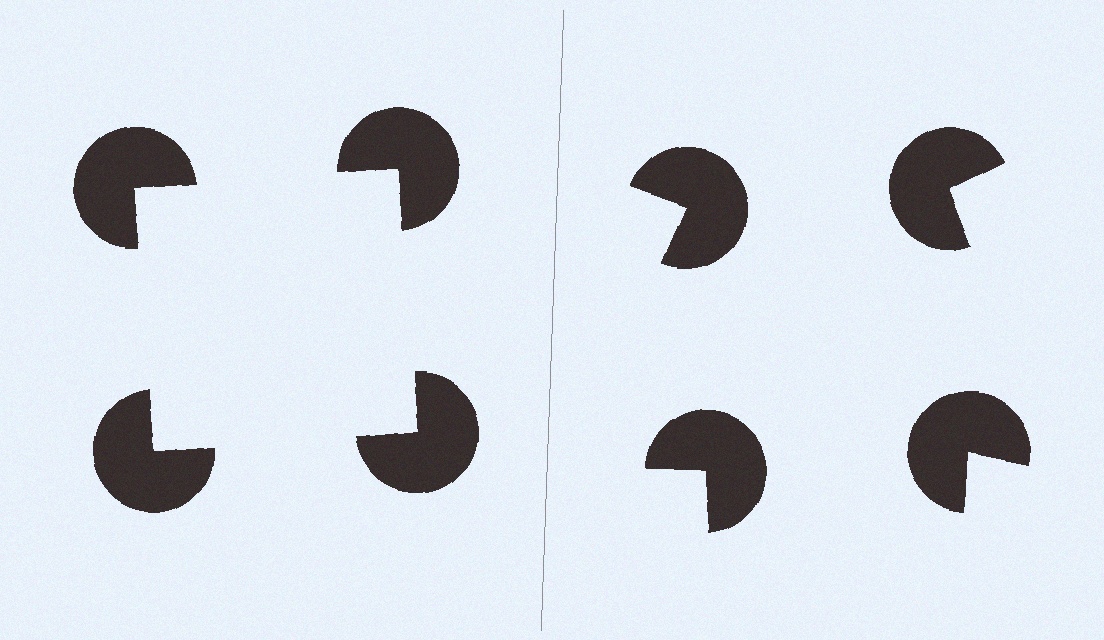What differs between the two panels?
The pac-man discs are positioned identically on both sides; only the wedge orientations differ. On the left they align to a square; on the right they are misaligned.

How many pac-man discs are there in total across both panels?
8 — 4 on each side.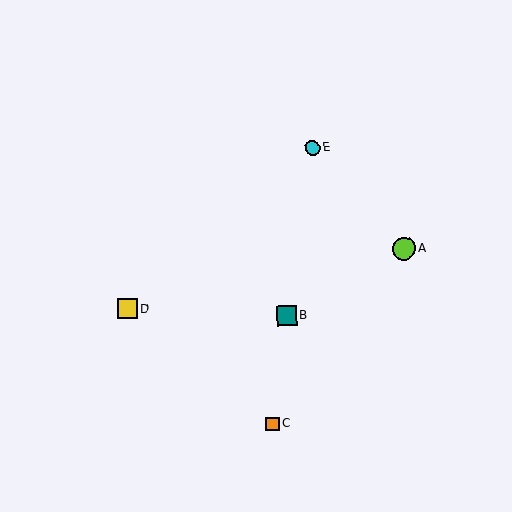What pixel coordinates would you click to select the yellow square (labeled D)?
Click at (127, 309) to select the yellow square D.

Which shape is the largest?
The lime circle (labeled A) is the largest.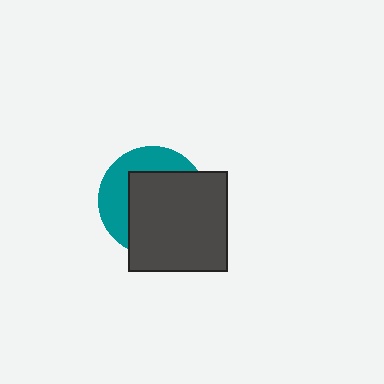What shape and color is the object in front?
The object in front is a dark gray rectangle.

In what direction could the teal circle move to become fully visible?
The teal circle could move toward the upper-left. That would shift it out from behind the dark gray rectangle entirely.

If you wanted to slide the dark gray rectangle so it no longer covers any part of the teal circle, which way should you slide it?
Slide it toward the lower-right — that is the most direct way to separate the two shapes.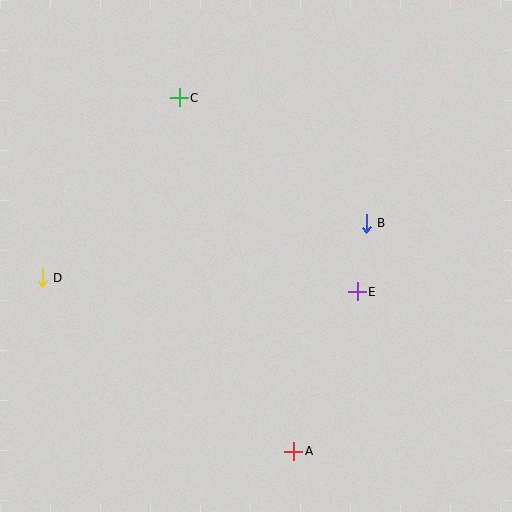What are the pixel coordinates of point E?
Point E is at (357, 292).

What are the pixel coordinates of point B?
Point B is at (366, 223).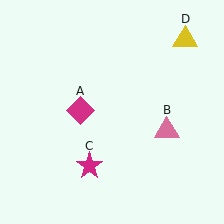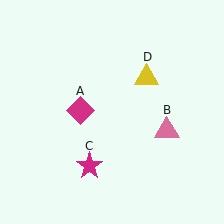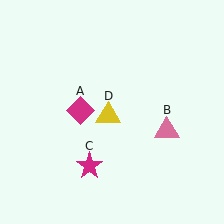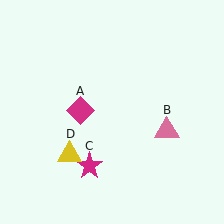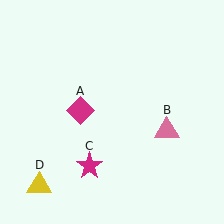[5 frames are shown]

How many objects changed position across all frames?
1 object changed position: yellow triangle (object D).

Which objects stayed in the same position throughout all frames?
Magenta diamond (object A) and pink triangle (object B) and magenta star (object C) remained stationary.